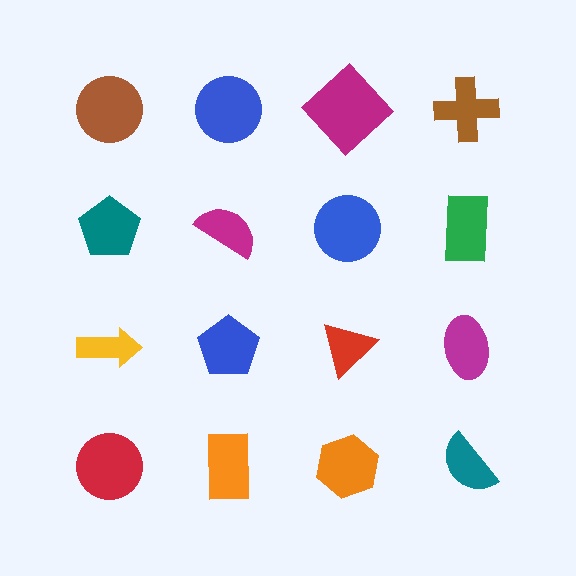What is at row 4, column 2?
An orange rectangle.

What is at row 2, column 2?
A magenta semicircle.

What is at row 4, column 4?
A teal semicircle.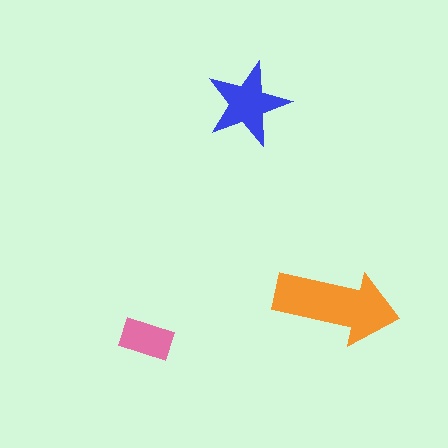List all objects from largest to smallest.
The orange arrow, the blue star, the pink rectangle.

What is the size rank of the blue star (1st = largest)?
2nd.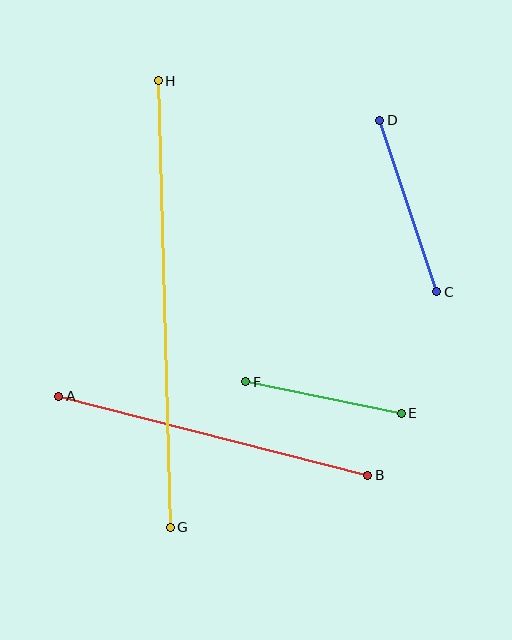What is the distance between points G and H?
The distance is approximately 446 pixels.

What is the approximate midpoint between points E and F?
The midpoint is at approximately (324, 397) pixels.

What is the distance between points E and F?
The distance is approximately 159 pixels.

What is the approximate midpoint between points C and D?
The midpoint is at approximately (408, 206) pixels.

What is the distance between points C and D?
The distance is approximately 181 pixels.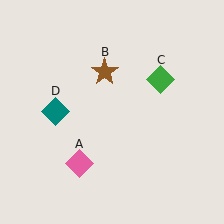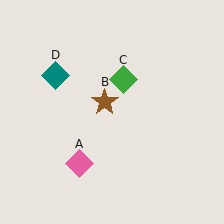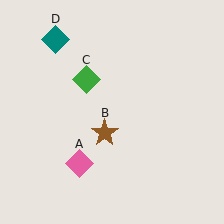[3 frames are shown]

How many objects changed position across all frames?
3 objects changed position: brown star (object B), green diamond (object C), teal diamond (object D).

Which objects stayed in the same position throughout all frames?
Pink diamond (object A) remained stationary.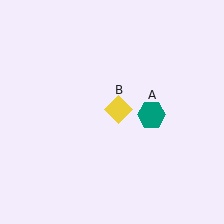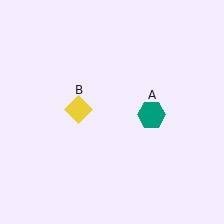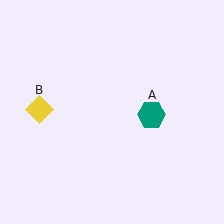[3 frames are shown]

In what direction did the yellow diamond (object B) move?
The yellow diamond (object B) moved left.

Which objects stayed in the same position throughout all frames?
Teal hexagon (object A) remained stationary.